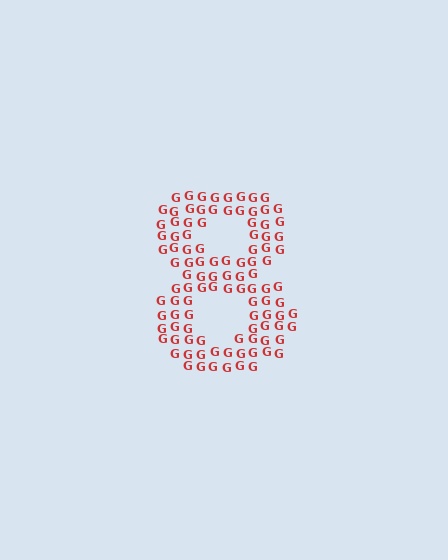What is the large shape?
The large shape is the digit 8.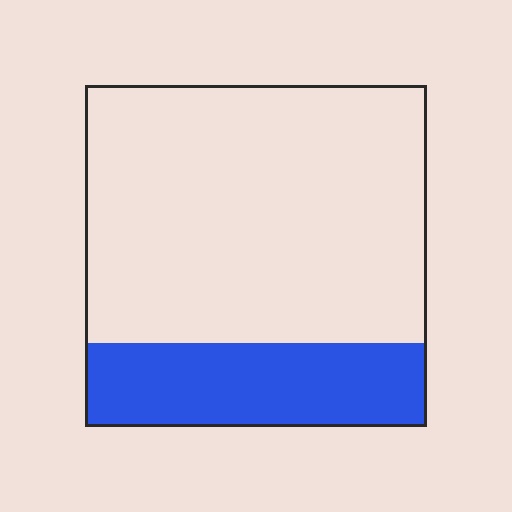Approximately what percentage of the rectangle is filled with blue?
Approximately 25%.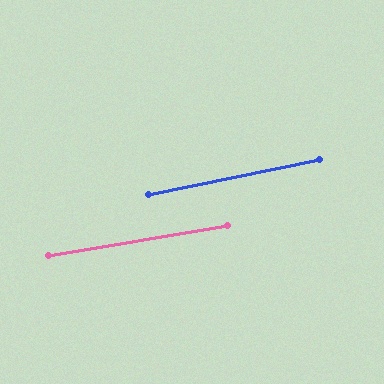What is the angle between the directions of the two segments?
Approximately 2 degrees.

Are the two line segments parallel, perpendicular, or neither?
Parallel — their directions differ by only 2.0°.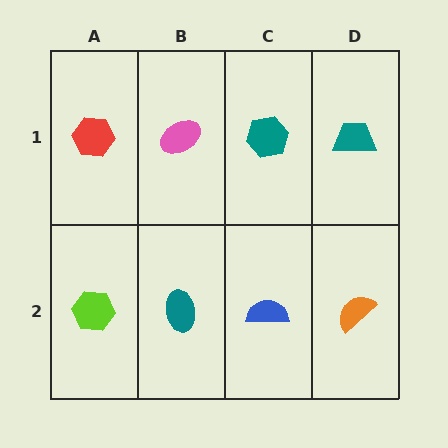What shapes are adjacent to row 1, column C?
A blue semicircle (row 2, column C), a pink ellipse (row 1, column B), a teal trapezoid (row 1, column D).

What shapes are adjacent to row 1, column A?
A lime hexagon (row 2, column A), a pink ellipse (row 1, column B).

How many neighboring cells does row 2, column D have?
2.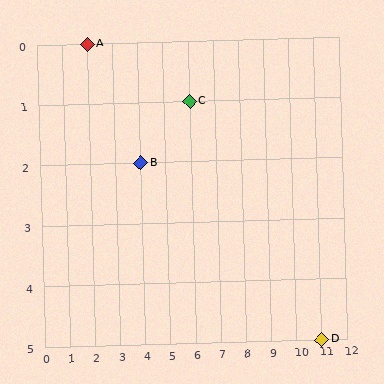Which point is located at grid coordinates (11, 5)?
Point D is at (11, 5).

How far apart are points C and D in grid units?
Points C and D are 5 columns and 4 rows apart (about 6.4 grid units diagonally).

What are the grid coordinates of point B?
Point B is at grid coordinates (4, 2).